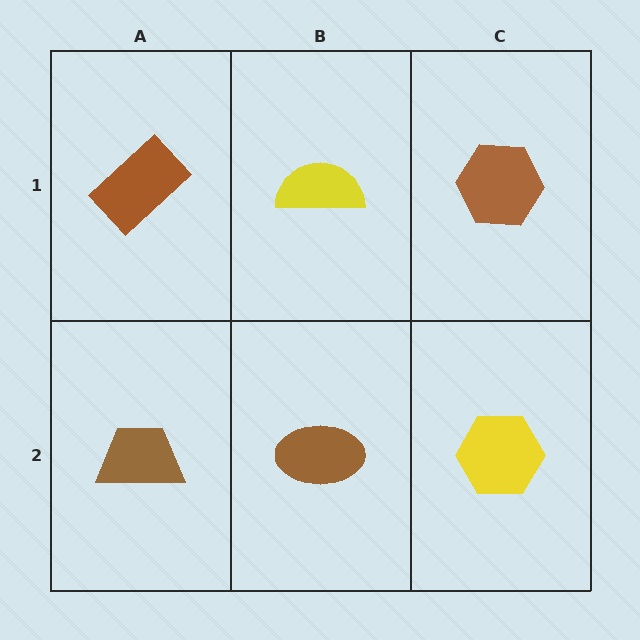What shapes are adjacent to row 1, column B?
A brown ellipse (row 2, column B), a brown rectangle (row 1, column A), a brown hexagon (row 1, column C).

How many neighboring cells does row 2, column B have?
3.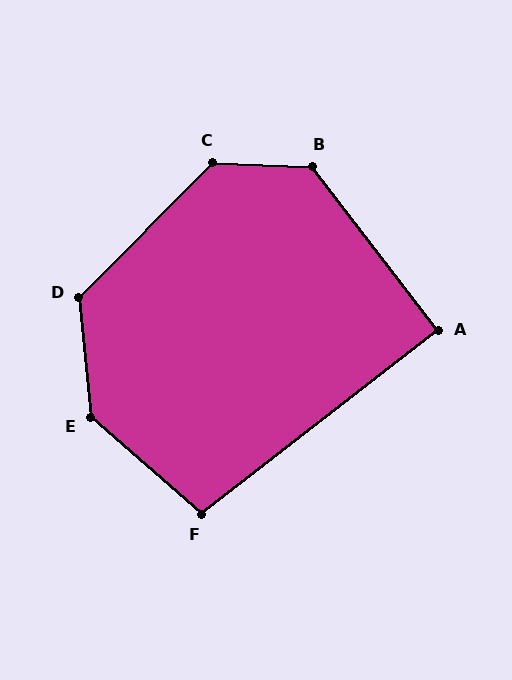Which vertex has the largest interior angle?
E, at approximately 137 degrees.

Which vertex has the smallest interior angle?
A, at approximately 90 degrees.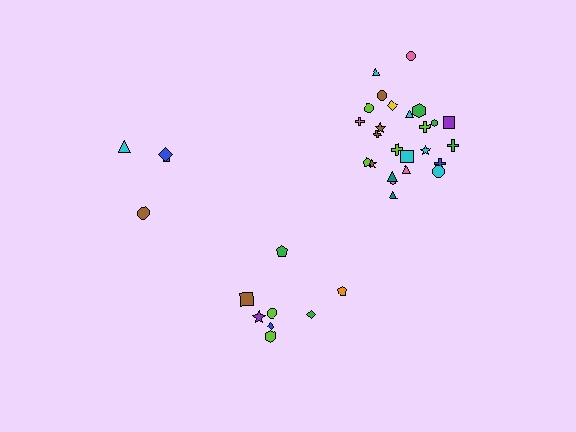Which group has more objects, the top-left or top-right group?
The top-right group.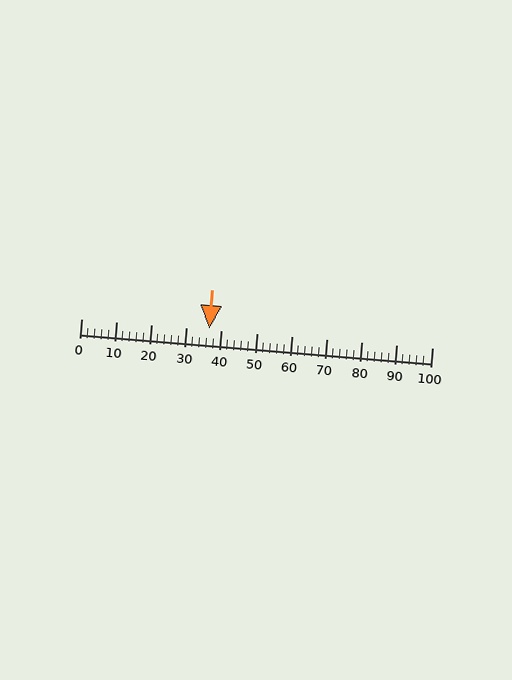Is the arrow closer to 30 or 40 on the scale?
The arrow is closer to 40.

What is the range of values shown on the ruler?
The ruler shows values from 0 to 100.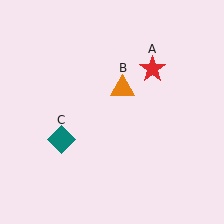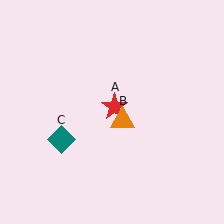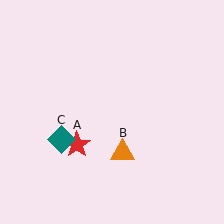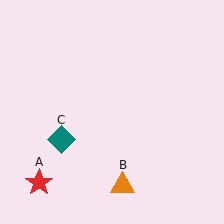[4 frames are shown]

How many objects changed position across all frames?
2 objects changed position: red star (object A), orange triangle (object B).